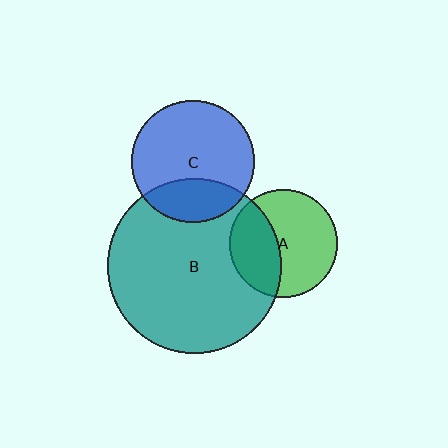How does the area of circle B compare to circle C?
Approximately 2.0 times.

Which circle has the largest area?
Circle B (teal).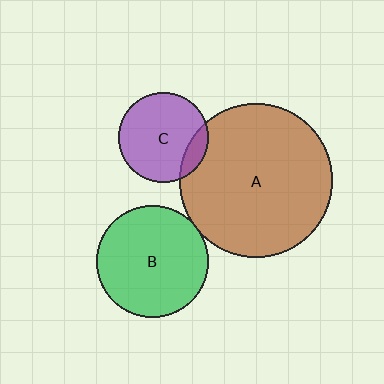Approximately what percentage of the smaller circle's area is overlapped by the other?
Approximately 5%.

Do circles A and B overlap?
Yes.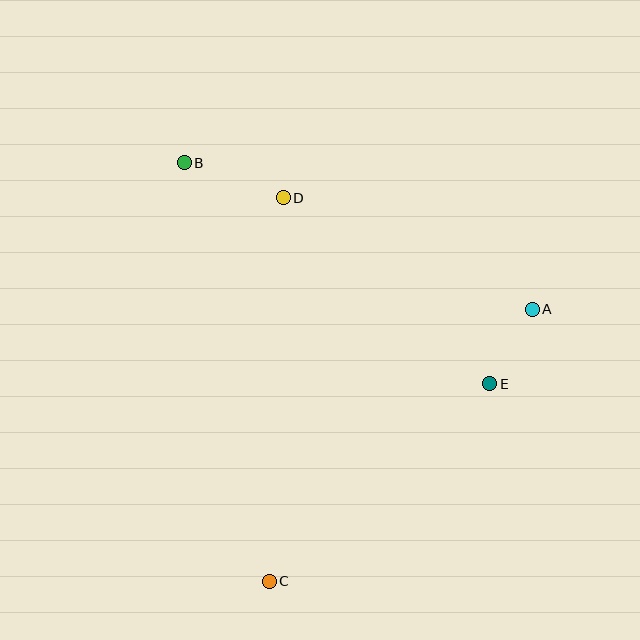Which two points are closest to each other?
Points A and E are closest to each other.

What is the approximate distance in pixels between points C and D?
The distance between C and D is approximately 384 pixels.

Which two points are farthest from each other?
Points B and C are farthest from each other.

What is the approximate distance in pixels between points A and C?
The distance between A and C is approximately 378 pixels.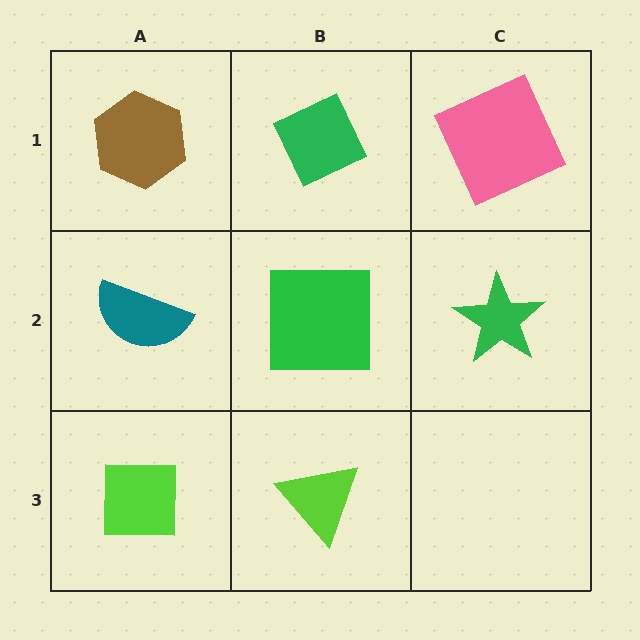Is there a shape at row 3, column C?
No, that cell is empty.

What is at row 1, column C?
A pink square.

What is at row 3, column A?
A lime square.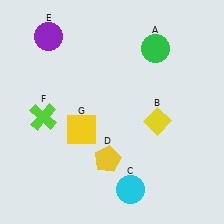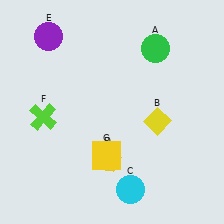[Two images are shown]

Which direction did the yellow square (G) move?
The yellow square (G) moved down.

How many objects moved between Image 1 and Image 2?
1 object moved between the two images.